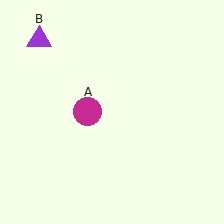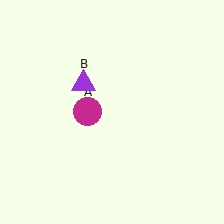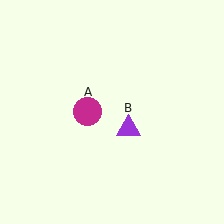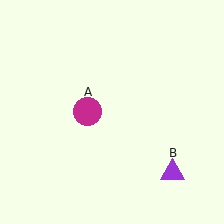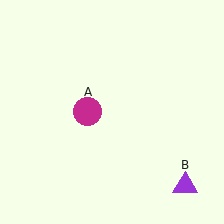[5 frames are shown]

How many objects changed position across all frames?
1 object changed position: purple triangle (object B).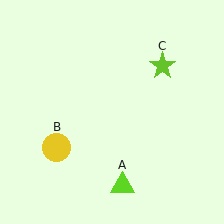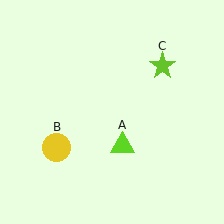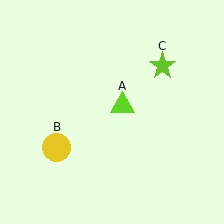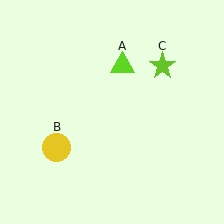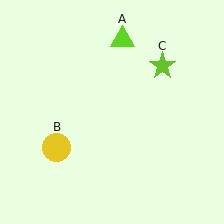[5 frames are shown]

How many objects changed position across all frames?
1 object changed position: lime triangle (object A).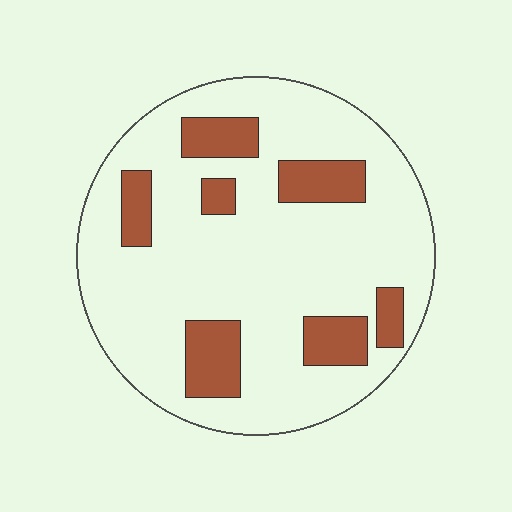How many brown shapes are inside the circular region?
7.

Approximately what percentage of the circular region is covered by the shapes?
Approximately 20%.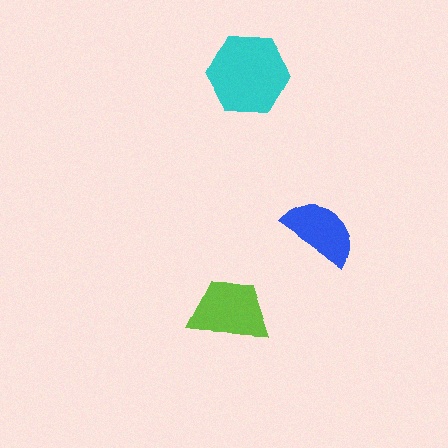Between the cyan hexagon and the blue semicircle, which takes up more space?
The cyan hexagon.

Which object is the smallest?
The blue semicircle.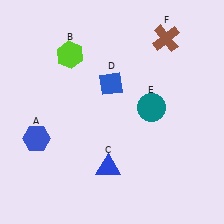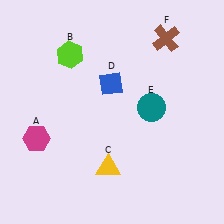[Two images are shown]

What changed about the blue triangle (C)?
In Image 1, C is blue. In Image 2, it changed to yellow.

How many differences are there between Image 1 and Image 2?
There are 2 differences between the two images.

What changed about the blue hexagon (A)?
In Image 1, A is blue. In Image 2, it changed to magenta.